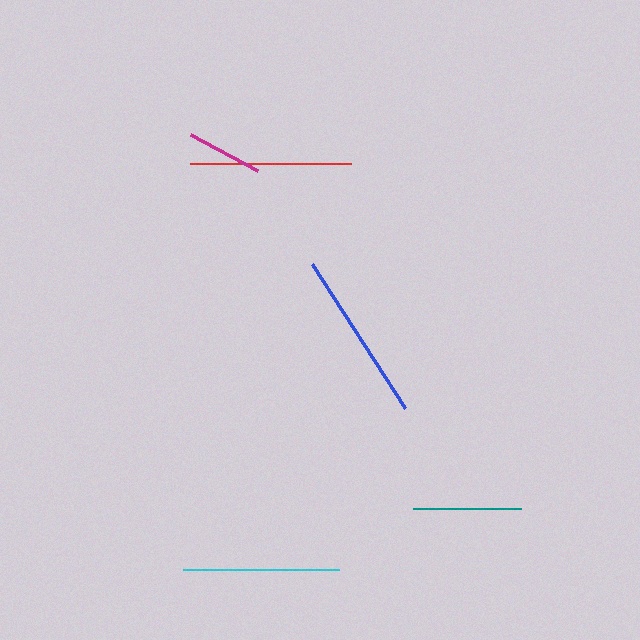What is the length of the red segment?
The red segment is approximately 160 pixels long.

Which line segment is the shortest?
The magenta line is the shortest at approximately 76 pixels.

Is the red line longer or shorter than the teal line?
The red line is longer than the teal line.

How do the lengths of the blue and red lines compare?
The blue and red lines are approximately the same length.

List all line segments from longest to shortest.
From longest to shortest: blue, red, cyan, teal, magenta.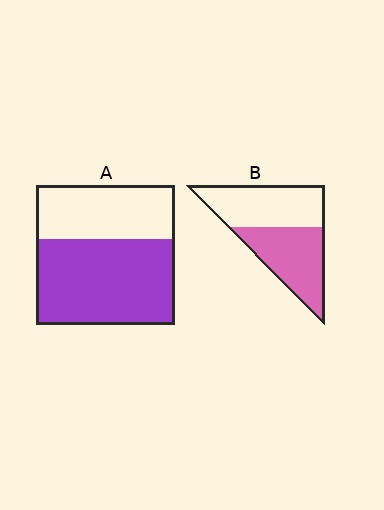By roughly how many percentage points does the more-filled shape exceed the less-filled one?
By roughly 10 percentage points (A over B).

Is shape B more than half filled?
Roughly half.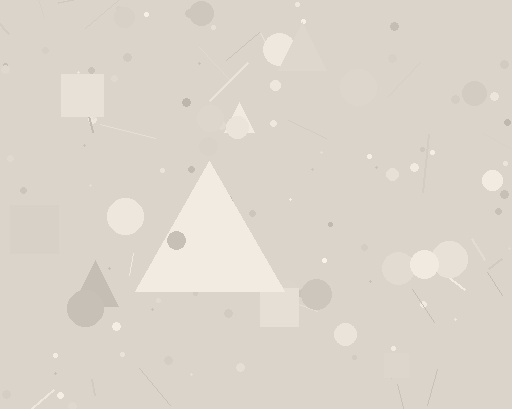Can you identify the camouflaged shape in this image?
The camouflaged shape is a triangle.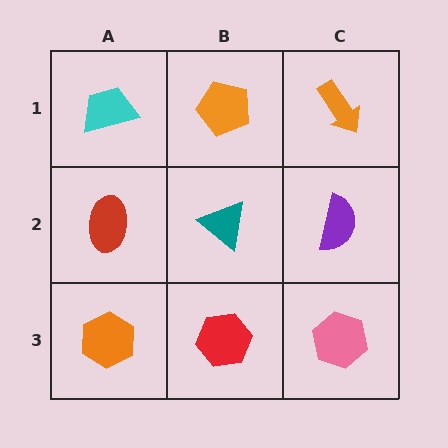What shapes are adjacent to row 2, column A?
A cyan trapezoid (row 1, column A), an orange hexagon (row 3, column A), a teal triangle (row 2, column B).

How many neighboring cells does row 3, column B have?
3.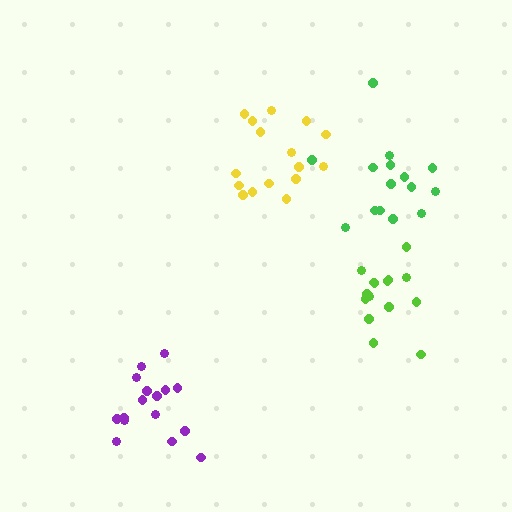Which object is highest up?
The yellow cluster is topmost.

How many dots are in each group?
Group 1: 16 dots, Group 2: 15 dots, Group 3: 16 dots, Group 4: 15 dots (62 total).